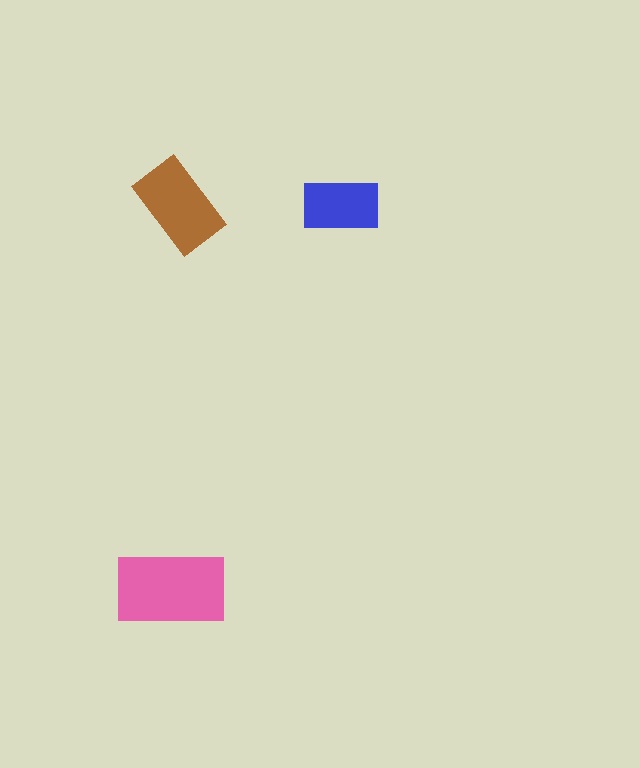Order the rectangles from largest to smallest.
the pink one, the brown one, the blue one.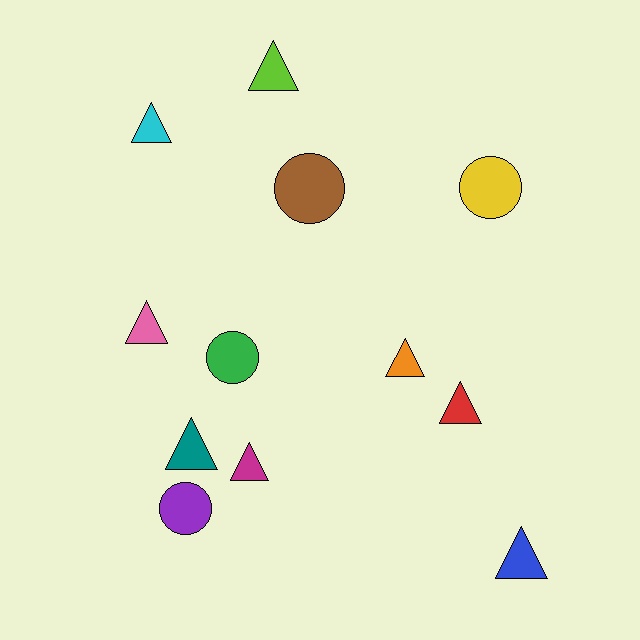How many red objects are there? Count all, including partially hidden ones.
There is 1 red object.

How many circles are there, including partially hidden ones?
There are 4 circles.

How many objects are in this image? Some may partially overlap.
There are 12 objects.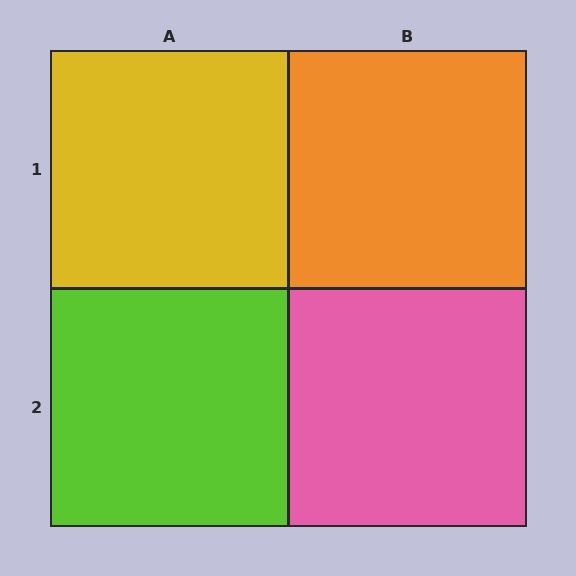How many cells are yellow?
1 cell is yellow.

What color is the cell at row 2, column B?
Pink.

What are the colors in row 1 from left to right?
Yellow, orange.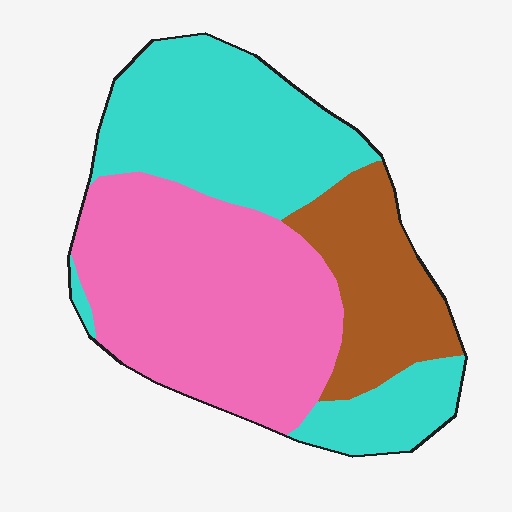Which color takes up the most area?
Pink, at roughly 45%.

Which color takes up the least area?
Brown, at roughly 20%.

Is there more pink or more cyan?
Pink.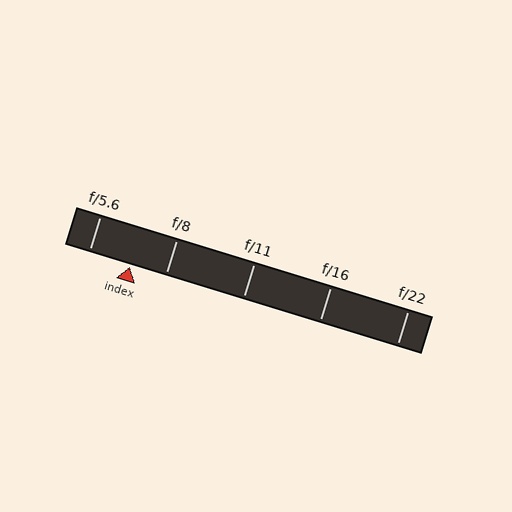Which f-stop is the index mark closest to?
The index mark is closest to f/8.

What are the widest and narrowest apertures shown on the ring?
The widest aperture shown is f/5.6 and the narrowest is f/22.